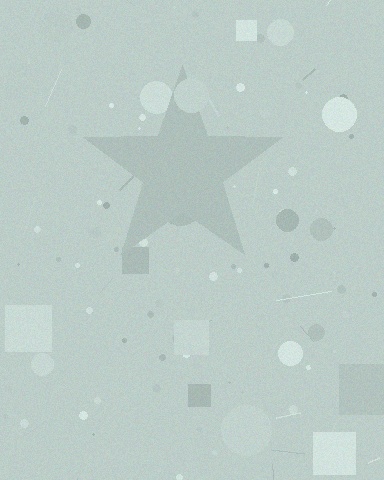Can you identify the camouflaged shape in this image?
The camouflaged shape is a star.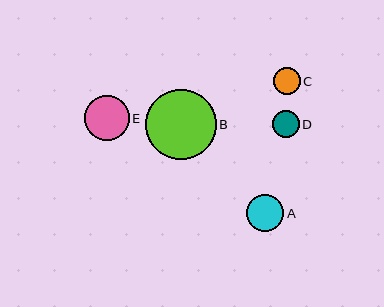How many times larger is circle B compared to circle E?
Circle B is approximately 1.6 times the size of circle E.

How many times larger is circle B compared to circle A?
Circle B is approximately 1.9 times the size of circle A.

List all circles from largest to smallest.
From largest to smallest: B, E, A, C, D.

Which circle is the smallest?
Circle D is the smallest with a size of approximately 27 pixels.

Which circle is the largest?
Circle B is the largest with a size of approximately 71 pixels.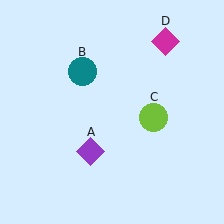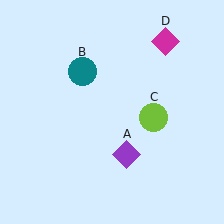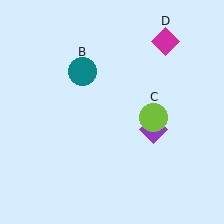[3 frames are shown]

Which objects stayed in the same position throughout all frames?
Teal circle (object B) and lime circle (object C) and magenta diamond (object D) remained stationary.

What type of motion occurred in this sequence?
The purple diamond (object A) rotated counterclockwise around the center of the scene.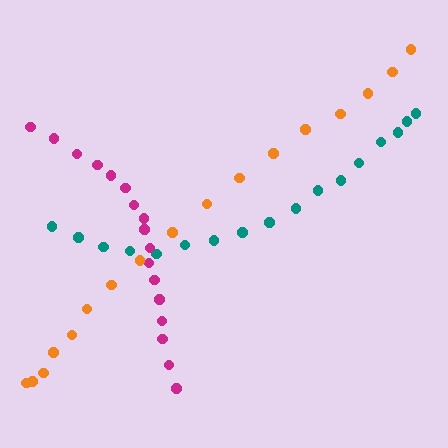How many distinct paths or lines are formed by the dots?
There are 3 distinct paths.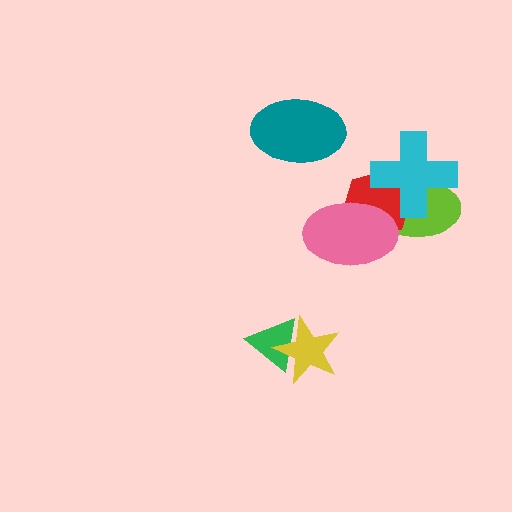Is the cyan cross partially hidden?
No, no other shape covers it.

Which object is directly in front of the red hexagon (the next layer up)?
The cyan cross is directly in front of the red hexagon.